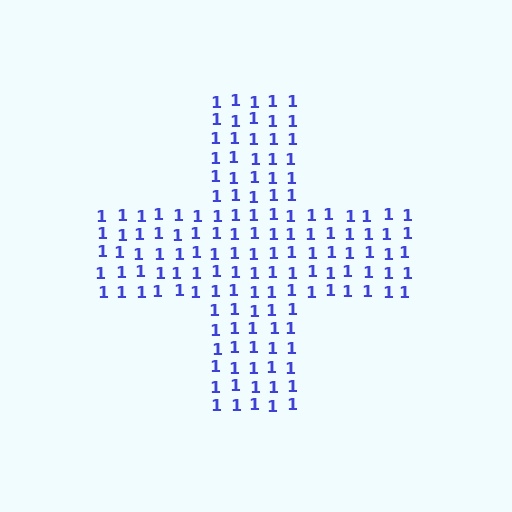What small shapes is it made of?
It is made of small digit 1's.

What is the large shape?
The large shape is a cross.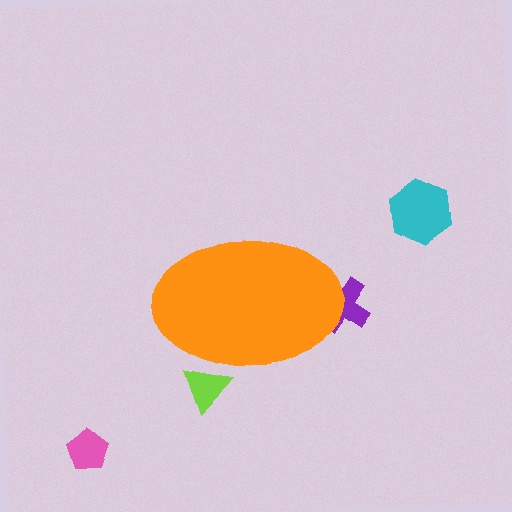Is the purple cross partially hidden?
Yes, the purple cross is partially hidden behind the orange ellipse.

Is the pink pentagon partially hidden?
No, the pink pentagon is fully visible.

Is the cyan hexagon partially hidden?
No, the cyan hexagon is fully visible.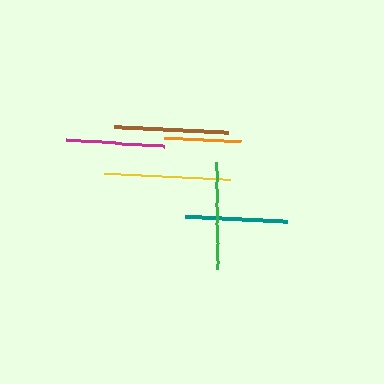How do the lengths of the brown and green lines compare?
The brown and green lines are approximately the same length.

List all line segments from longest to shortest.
From longest to shortest: yellow, brown, green, teal, magenta, orange.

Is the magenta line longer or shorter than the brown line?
The brown line is longer than the magenta line.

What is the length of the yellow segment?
The yellow segment is approximately 125 pixels long.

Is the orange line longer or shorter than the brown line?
The brown line is longer than the orange line.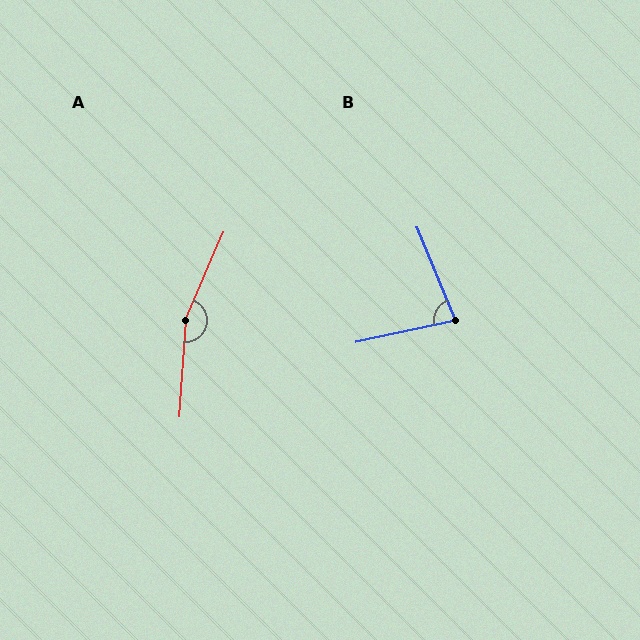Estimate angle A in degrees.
Approximately 161 degrees.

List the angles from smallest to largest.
B (79°), A (161°).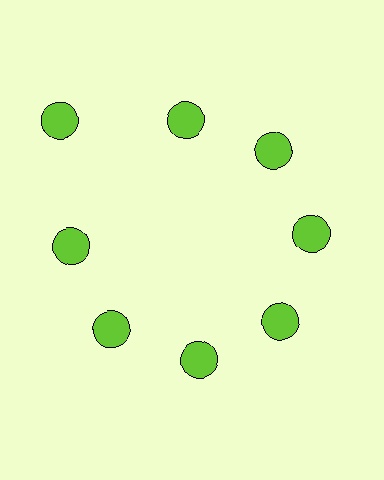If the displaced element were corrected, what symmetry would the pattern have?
It would have 8-fold rotational symmetry — the pattern would map onto itself every 45 degrees.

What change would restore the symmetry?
The symmetry would be restored by moving it inward, back onto the ring so that all 8 circles sit at equal angles and equal distance from the center.